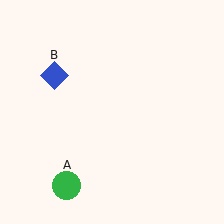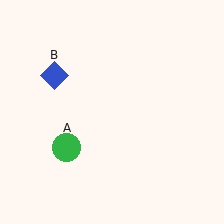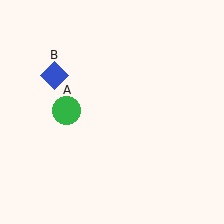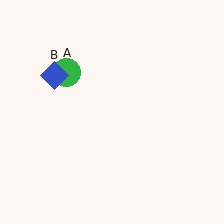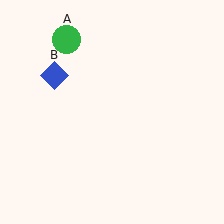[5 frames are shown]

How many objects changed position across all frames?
1 object changed position: green circle (object A).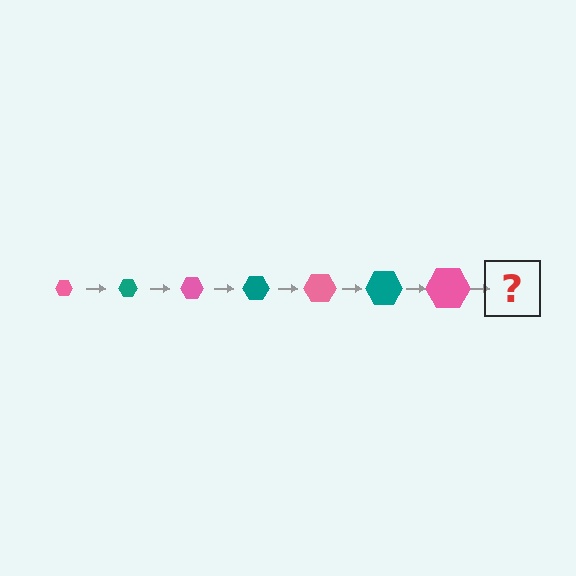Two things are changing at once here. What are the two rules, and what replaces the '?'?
The two rules are that the hexagon grows larger each step and the color cycles through pink and teal. The '?' should be a teal hexagon, larger than the previous one.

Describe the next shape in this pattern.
It should be a teal hexagon, larger than the previous one.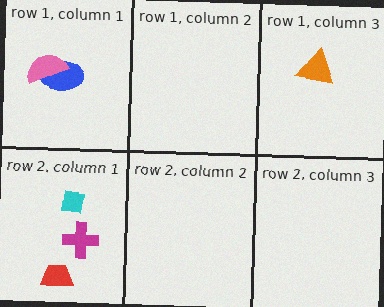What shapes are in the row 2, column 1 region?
The magenta cross, the cyan square, the red trapezoid.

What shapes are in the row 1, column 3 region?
The orange triangle.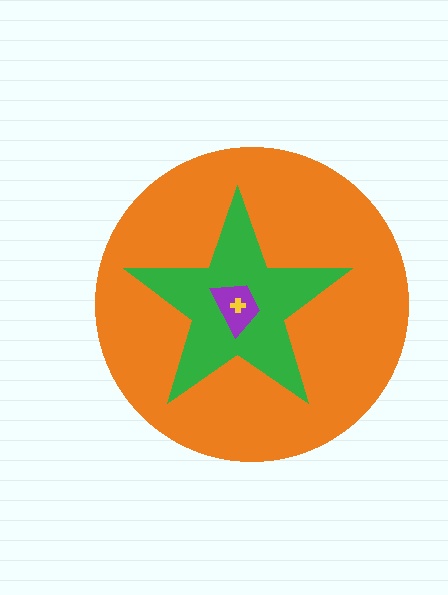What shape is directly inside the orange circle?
The green star.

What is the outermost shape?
The orange circle.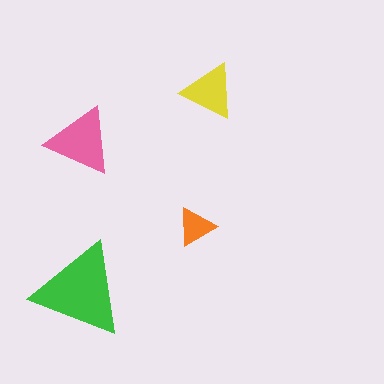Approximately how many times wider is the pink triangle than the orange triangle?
About 1.5 times wider.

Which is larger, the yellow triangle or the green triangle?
The green one.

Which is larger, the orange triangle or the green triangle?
The green one.